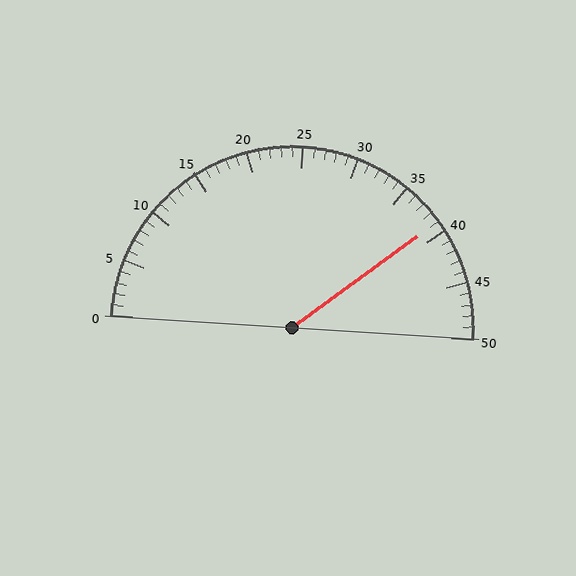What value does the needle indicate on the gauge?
The needle indicates approximately 39.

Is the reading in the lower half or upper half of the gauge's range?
The reading is in the upper half of the range (0 to 50).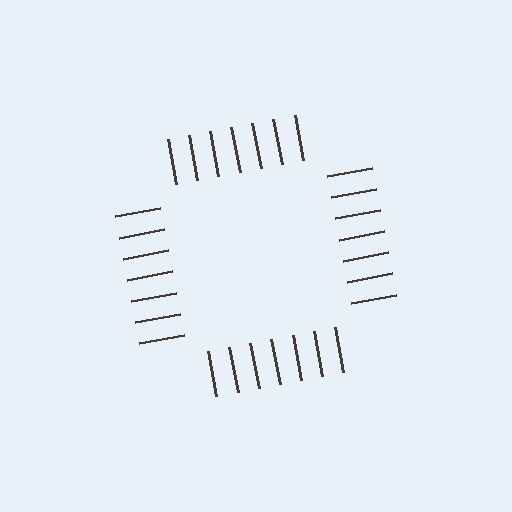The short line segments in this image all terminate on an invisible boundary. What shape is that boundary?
An illusory square — the line segments terminate on its edges but no continuous stroke is drawn.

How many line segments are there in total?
28 — 7 along each of the 4 edges.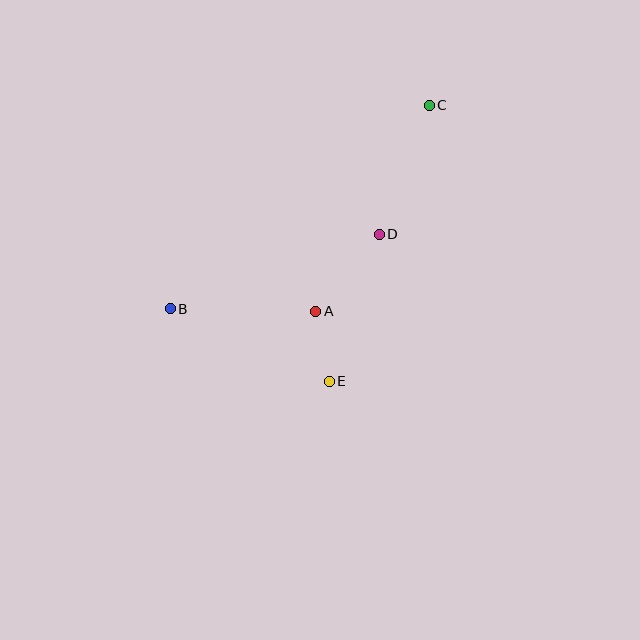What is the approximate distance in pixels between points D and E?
The distance between D and E is approximately 155 pixels.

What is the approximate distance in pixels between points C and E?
The distance between C and E is approximately 293 pixels.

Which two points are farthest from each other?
Points B and C are farthest from each other.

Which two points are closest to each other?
Points A and E are closest to each other.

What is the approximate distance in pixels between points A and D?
The distance between A and D is approximately 100 pixels.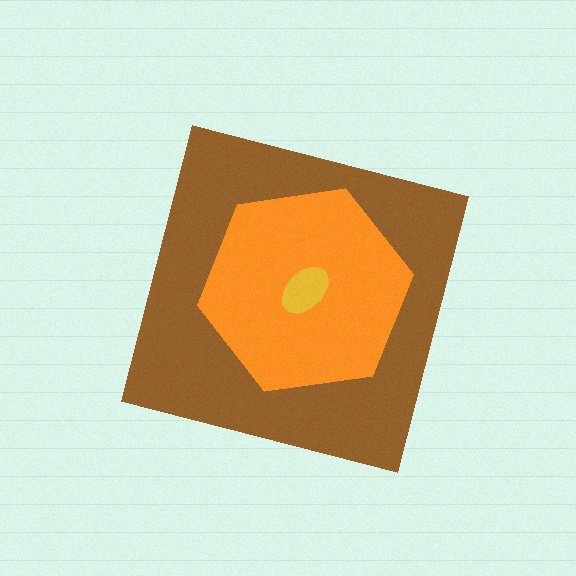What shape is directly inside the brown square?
The orange hexagon.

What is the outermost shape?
The brown square.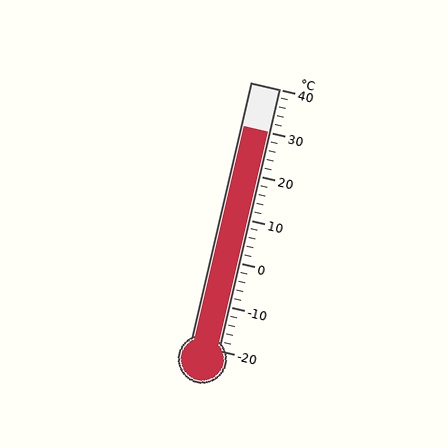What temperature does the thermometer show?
The thermometer shows approximately 30°C.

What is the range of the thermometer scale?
The thermometer scale ranges from -20°C to 40°C.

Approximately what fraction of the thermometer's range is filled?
The thermometer is filled to approximately 85% of its range.